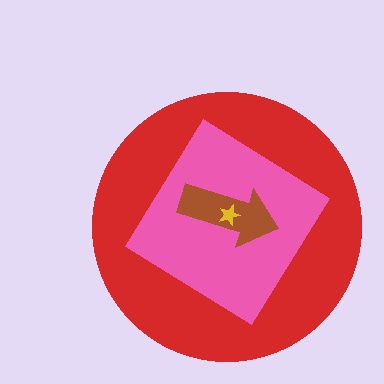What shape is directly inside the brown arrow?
The yellow star.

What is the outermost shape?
The red circle.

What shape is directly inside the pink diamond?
The brown arrow.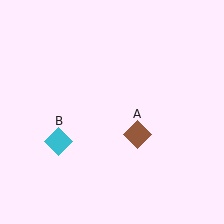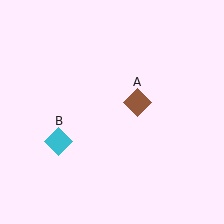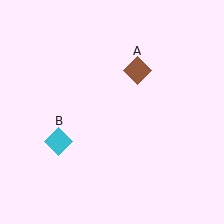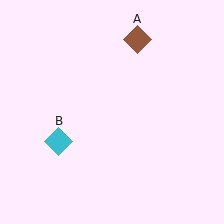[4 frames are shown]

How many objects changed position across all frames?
1 object changed position: brown diamond (object A).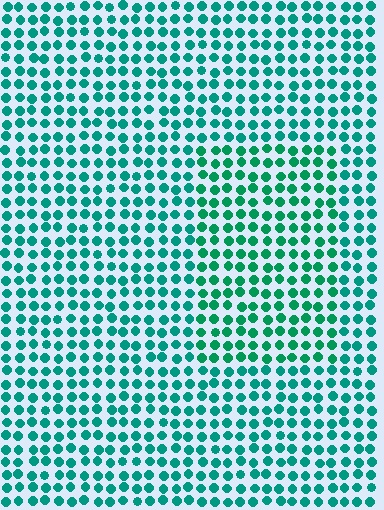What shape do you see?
I see a rectangle.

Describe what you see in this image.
The image is filled with small teal elements in a uniform arrangement. A rectangle-shaped region is visible where the elements are tinted to a slightly different hue, forming a subtle color boundary.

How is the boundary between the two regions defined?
The boundary is defined purely by a slight shift in hue (about 17 degrees). Spacing, size, and orientation are identical on both sides.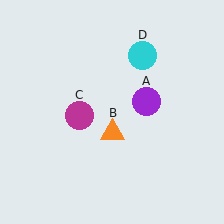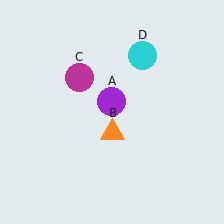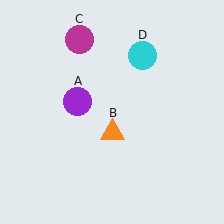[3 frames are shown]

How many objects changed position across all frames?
2 objects changed position: purple circle (object A), magenta circle (object C).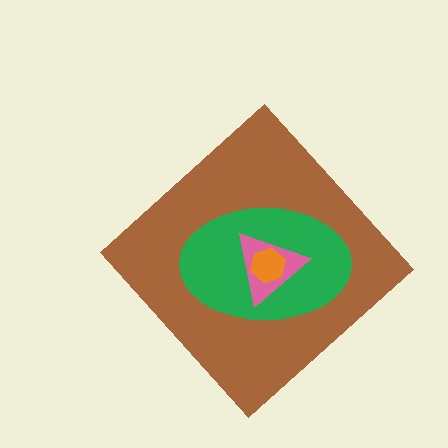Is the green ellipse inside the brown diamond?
Yes.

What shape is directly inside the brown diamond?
The green ellipse.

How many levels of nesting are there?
4.